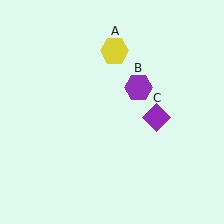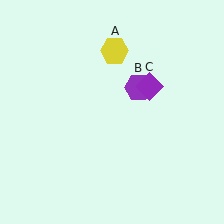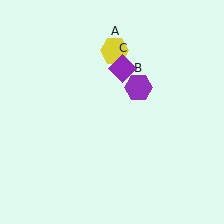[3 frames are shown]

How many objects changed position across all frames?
1 object changed position: purple diamond (object C).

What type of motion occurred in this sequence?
The purple diamond (object C) rotated counterclockwise around the center of the scene.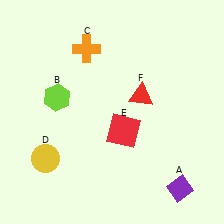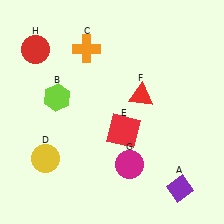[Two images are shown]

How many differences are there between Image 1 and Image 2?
There are 2 differences between the two images.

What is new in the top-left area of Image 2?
A red circle (H) was added in the top-left area of Image 2.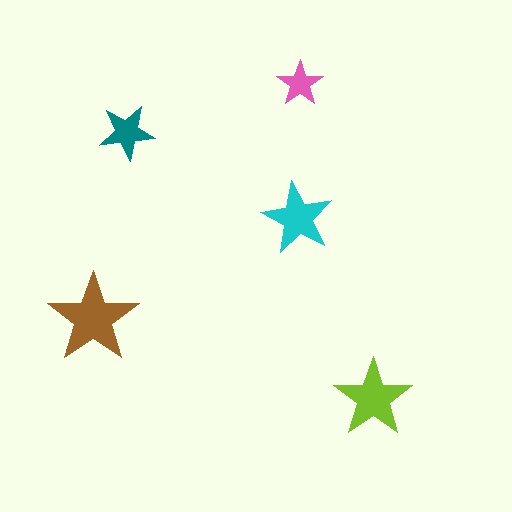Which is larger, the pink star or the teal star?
The teal one.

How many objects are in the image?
There are 5 objects in the image.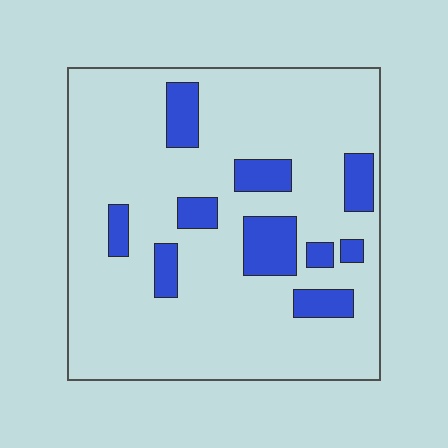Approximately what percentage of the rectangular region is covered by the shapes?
Approximately 15%.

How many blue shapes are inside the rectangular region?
10.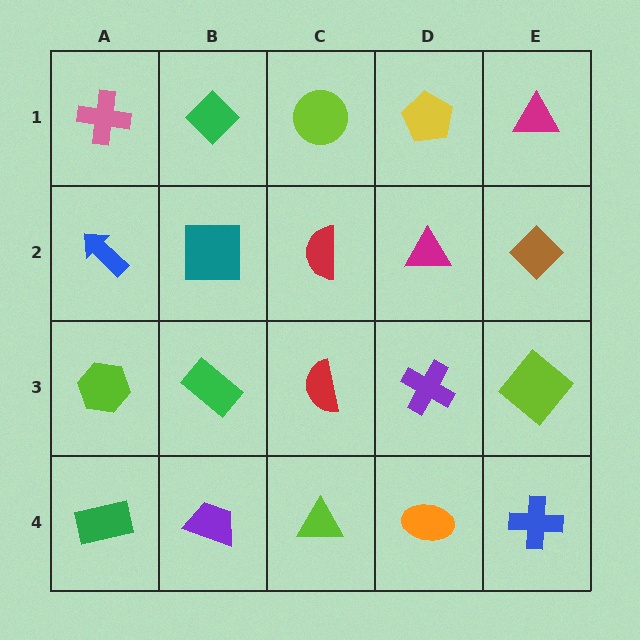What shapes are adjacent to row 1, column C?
A red semicircle (row 2, column C), a green diamond (row 1, column B), a yellow pentagon (row 1, column D).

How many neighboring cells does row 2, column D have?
4.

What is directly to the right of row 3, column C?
A purple cross.